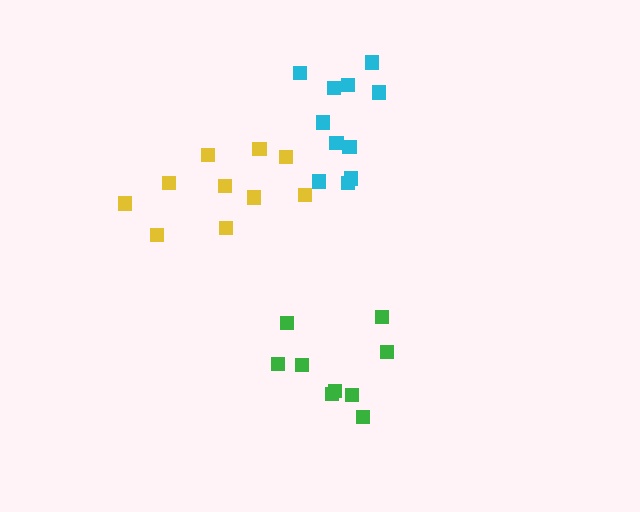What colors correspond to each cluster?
The clusters are colored: yellow, cyan, green.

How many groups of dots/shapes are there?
There are 3 groups.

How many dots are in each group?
Group 1: 10 dots, Group 2: 11 dots, Group 3: 9 dots (30 total).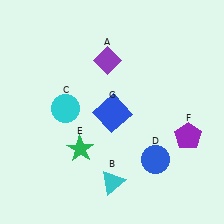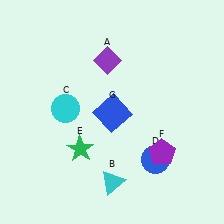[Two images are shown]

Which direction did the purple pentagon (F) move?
The purple pentagon (F) moved left.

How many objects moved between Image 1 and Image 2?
1 object moved between the two images.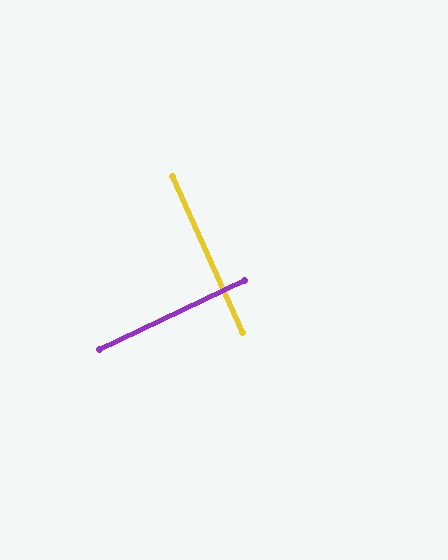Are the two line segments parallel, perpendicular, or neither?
Perpendicular — they meet at approximately 89°.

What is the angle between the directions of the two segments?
Approximately 89 degrees.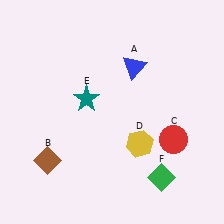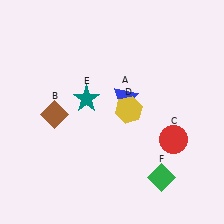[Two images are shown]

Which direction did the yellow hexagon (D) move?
The yellow hexagon (D) moved up.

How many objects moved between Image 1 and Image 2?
3 objects moved between the two images.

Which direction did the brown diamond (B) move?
The brown diamond (B) moved up.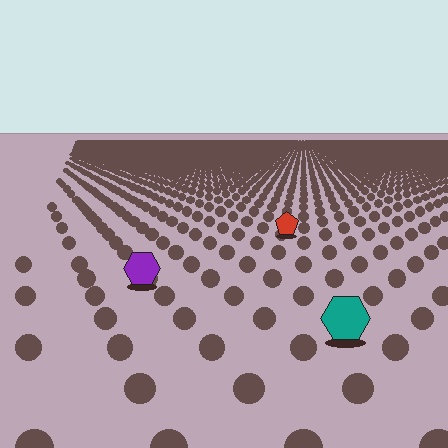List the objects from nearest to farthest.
From nearest to farthest: the teal hexagon, the purple hexagon, the red pentagon.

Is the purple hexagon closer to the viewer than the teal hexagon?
No. The teal hexagon is closer — you can tell from the texture gradient: the ground texture is coarser near it.